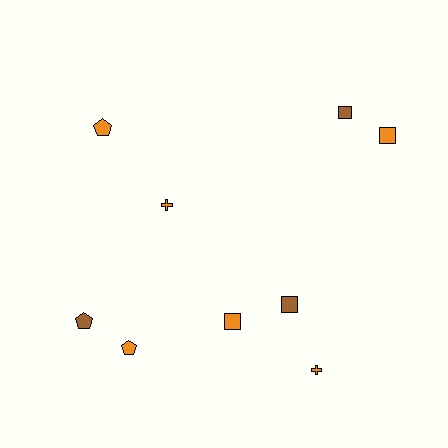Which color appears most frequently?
Orange, with 6 objects.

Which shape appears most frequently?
Square, with 4 objects.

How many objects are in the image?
There are 9 objects.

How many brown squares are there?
There are 2 brown squares.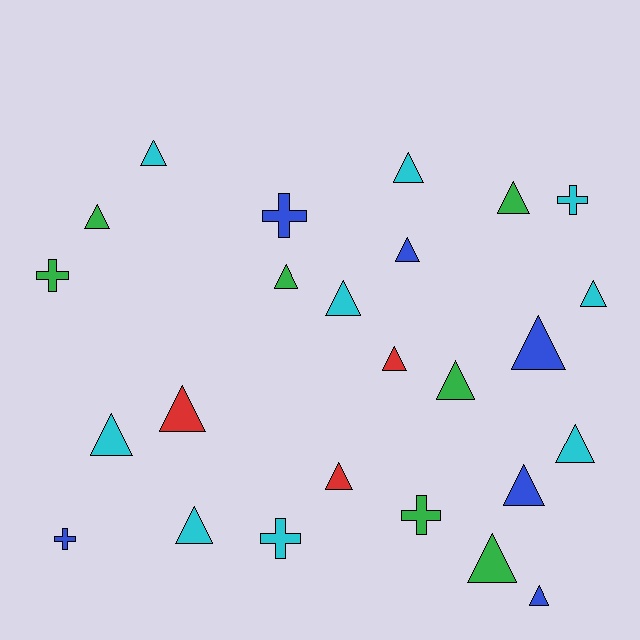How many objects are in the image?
There are 25 objects.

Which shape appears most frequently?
Triangle, with 19 objects.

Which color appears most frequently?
Cyan, with 9 objects.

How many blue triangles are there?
There are 4 blue triangles.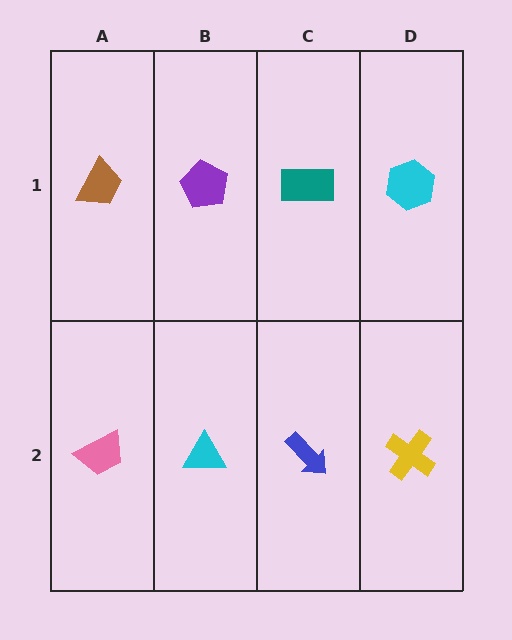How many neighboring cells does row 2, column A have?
2.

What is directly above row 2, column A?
A brown trapezoid.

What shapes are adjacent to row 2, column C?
A teal rectangle (row 1, column C), a cyan triangle (row 2, column B), a yellow cross (row 2, column D).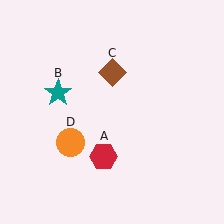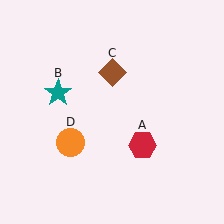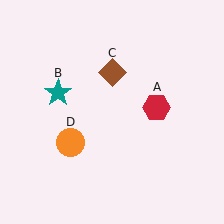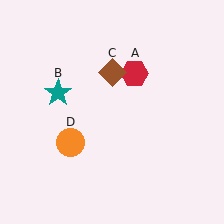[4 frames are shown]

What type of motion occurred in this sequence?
The red hexagon (object A) rotated counterclockwise around the center of the scene.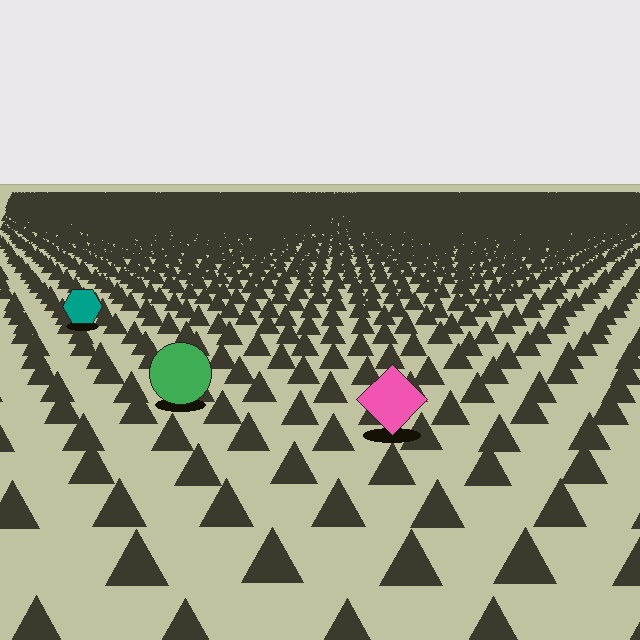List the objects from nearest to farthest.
From nearest to farthest: the pink diamond, the green circle, the teal hexagon.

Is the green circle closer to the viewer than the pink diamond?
No. The pink diamond is closer — you can tell from the texture gradient: the ground texture is coarser near it.